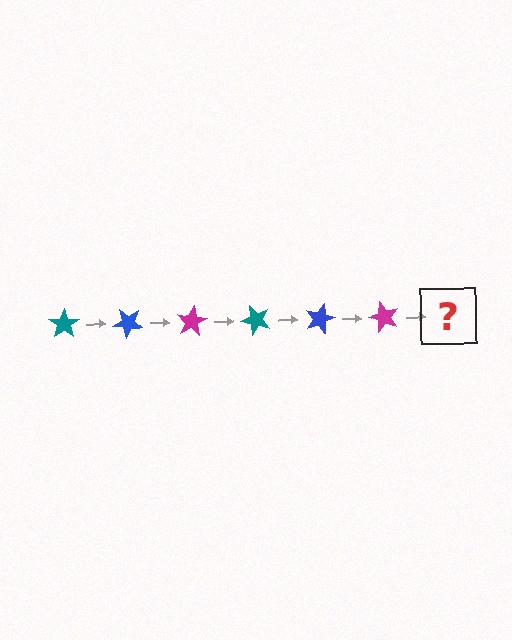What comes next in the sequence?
The next element should be a teal star, rotated 240 degrees from the start.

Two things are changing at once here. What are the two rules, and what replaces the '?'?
The two rules are that it rotates 40 degrees each step and the color cycles through teal, blue, and magenta. The '?' should be a teal star, rotated 240 degrees from the start.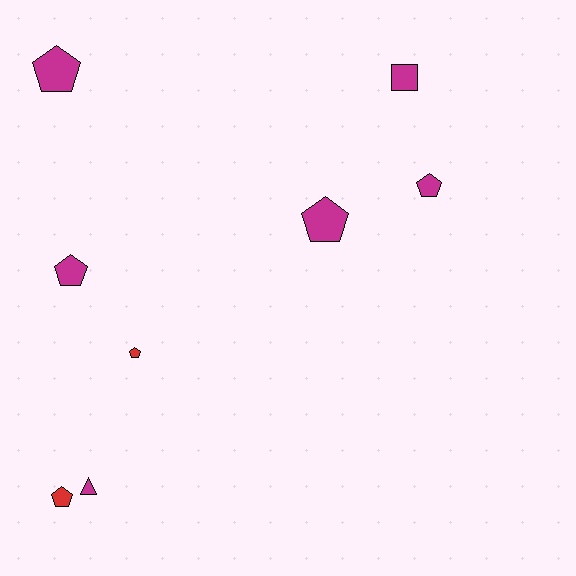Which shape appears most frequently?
Pentagon, with 6 objects.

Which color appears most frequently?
Magenta, with 6 objects.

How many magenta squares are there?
There is 1 magenta square.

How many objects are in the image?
There are 8 objects.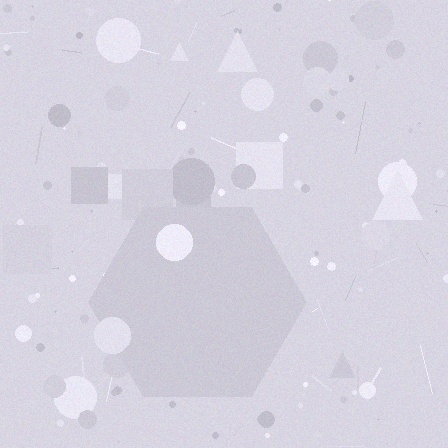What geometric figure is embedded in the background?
A hexagon is embedded in the background.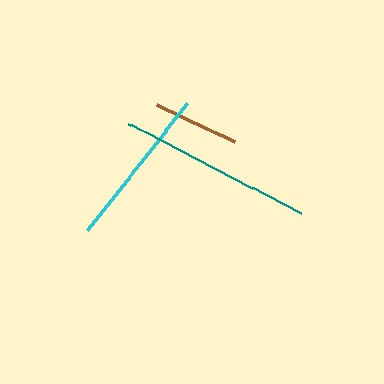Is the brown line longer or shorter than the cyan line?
The cyan line is longer than the brown line.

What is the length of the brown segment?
The brown segment is approximately 85 pixels long.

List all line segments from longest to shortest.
From longest to shortest: teal, cyan, brown.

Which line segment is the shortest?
The brown line is the shortest at approximately 85 pixels.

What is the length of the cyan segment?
The cyan segment is approximately 162 pixels long.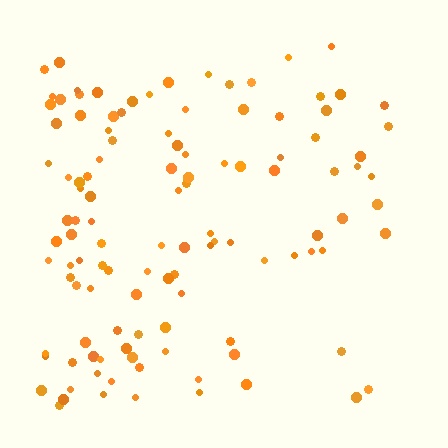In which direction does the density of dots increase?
From right to left, with the left side densest.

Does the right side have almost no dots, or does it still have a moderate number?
Still a moderate number, just noticeably fewer than the left.